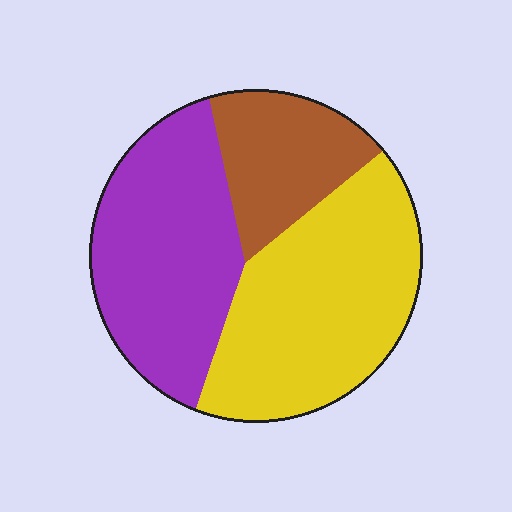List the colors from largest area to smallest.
From largest to smallest: yellow, purple, brown.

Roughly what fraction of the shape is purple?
Purple takes up about three eighths (3/8) of the shape.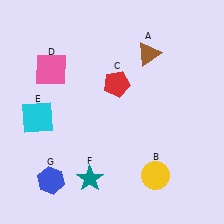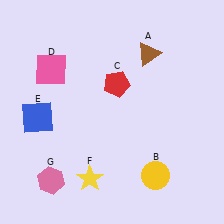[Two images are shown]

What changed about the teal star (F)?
In Image 1, F is teal. In Image 2, it changed to yellow.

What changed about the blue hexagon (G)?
In Image 1, G is blue. In Image 2, it changed to pink.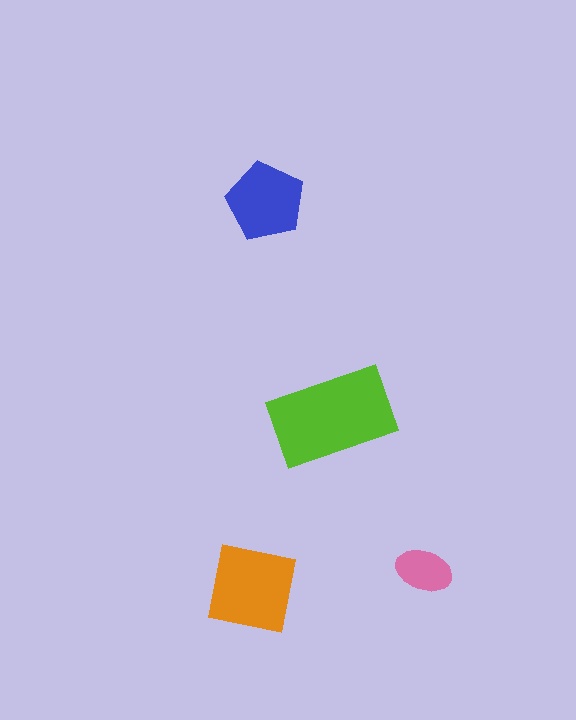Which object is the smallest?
The pink ellipse.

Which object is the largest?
The lime rectangle.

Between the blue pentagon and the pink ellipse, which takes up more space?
The blue pentagon.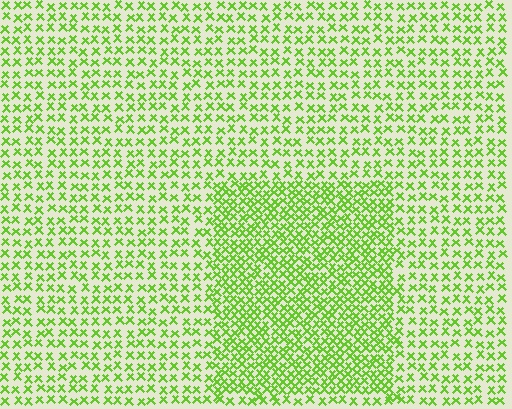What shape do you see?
I see a rectangle.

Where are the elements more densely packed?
The elements are more densely packed inside the rectangle boundary.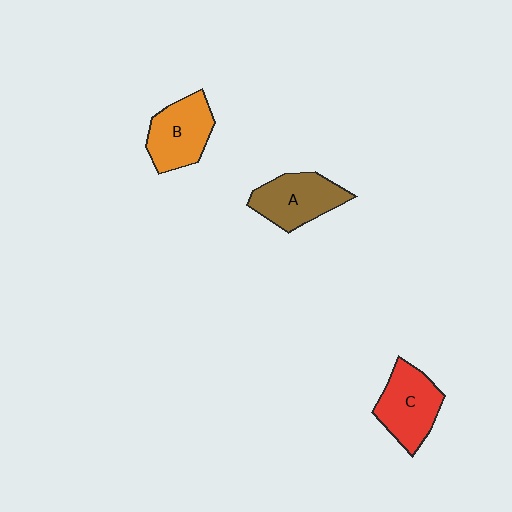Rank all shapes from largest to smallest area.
From largest to smallest: C (red), A (brown), B (orange).